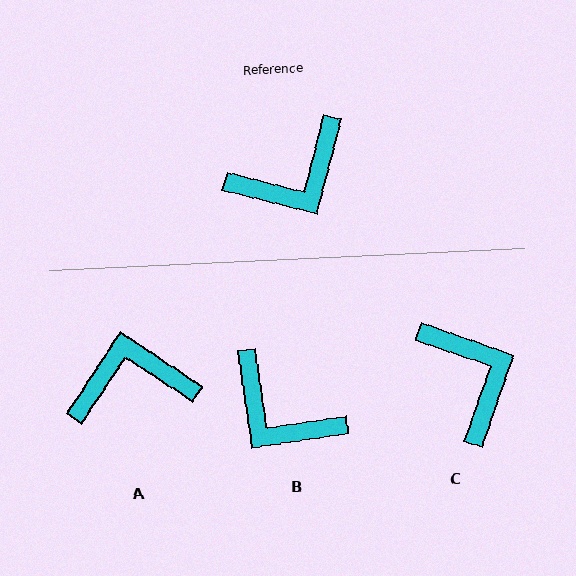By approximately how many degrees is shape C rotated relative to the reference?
Approximately 85 degrees counter-clockwise.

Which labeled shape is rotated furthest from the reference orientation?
A, about 160 degrees away.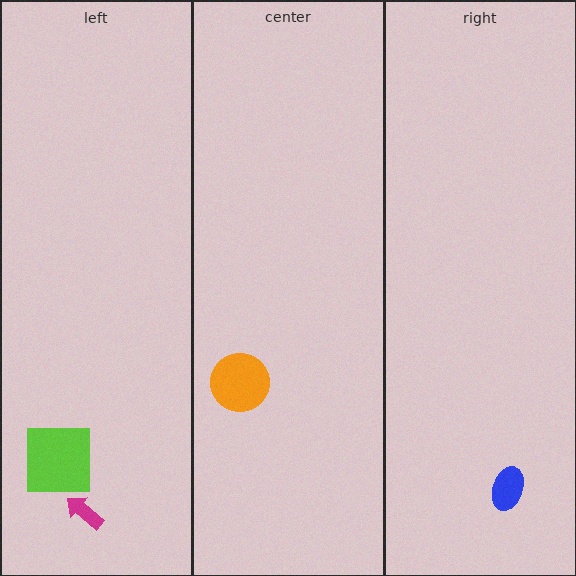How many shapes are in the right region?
1.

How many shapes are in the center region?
1.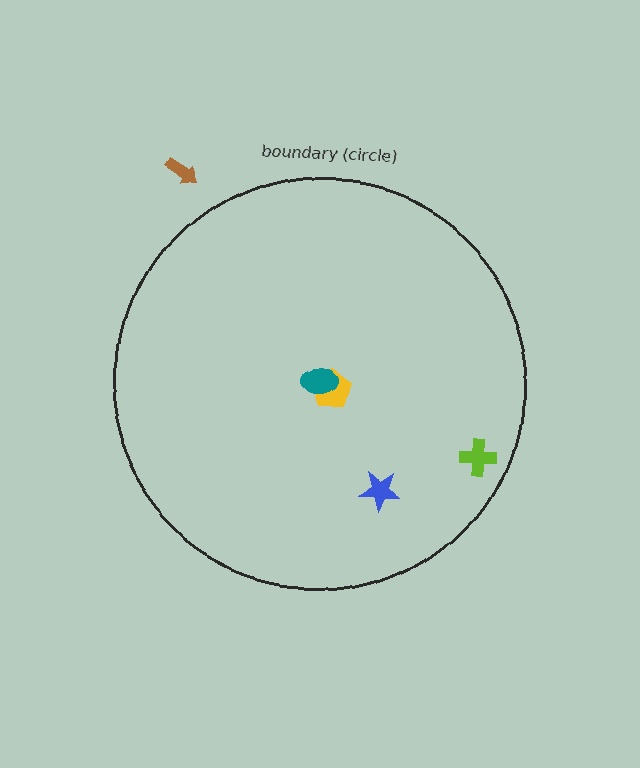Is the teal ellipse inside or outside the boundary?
Inside.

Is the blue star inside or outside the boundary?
Inside.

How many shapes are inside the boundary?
4 inside, 1 outside.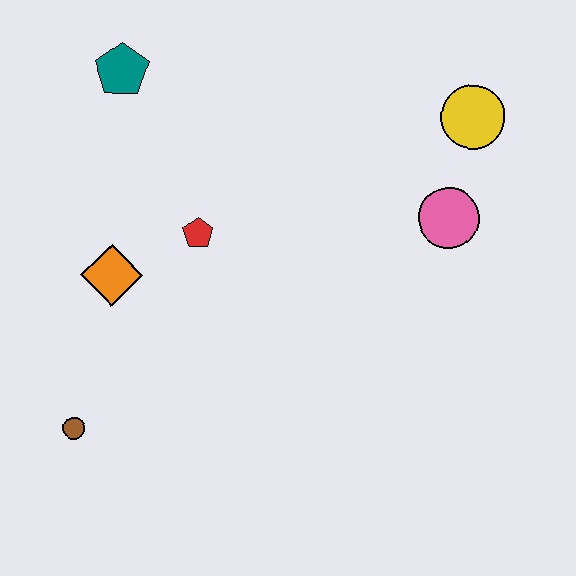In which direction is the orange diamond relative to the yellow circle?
The orange diamond is to the left of the yellow circle.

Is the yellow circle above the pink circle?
Yes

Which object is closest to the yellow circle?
The pink circle is closest to the yellow circle.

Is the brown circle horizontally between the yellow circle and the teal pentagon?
No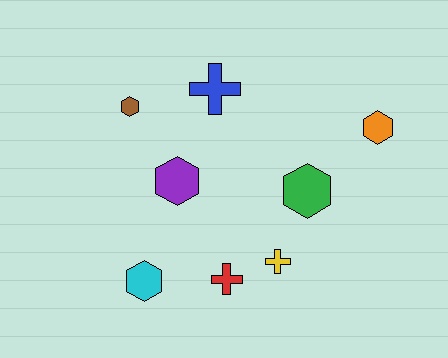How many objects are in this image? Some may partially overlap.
There are 8 objects.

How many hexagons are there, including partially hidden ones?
There are 5 hexagons.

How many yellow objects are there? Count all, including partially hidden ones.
There is 1 yellow object.